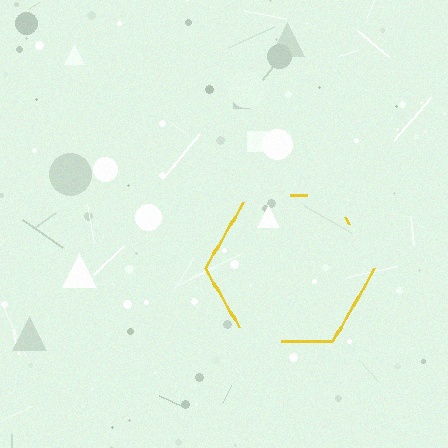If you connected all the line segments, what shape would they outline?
They would outline a hexagon.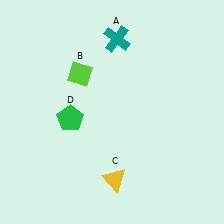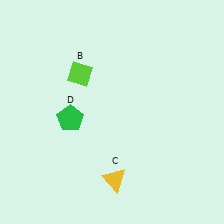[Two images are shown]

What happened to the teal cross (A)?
The teal cross (A) was removed in Image 2. It was in the top-right area of Image 1.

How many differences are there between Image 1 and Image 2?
There is 1 difference between the two images.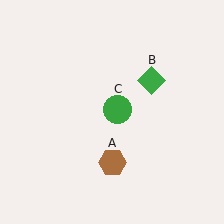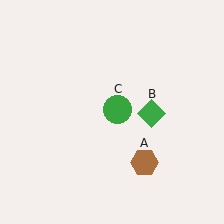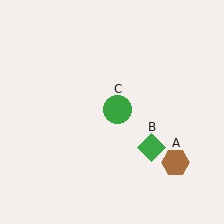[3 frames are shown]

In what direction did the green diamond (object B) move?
The green diamond (object B) moved down.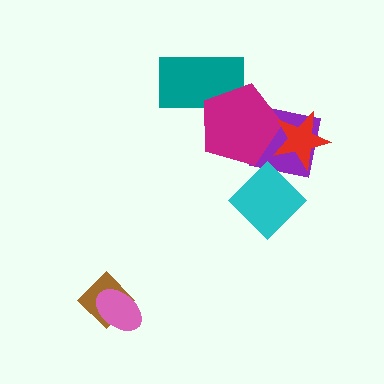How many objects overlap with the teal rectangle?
1 object overlaps with the teal rectangle.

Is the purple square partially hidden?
Yes, it is partially covered by another shape.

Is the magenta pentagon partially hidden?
Yes, it is partially covered by another shape.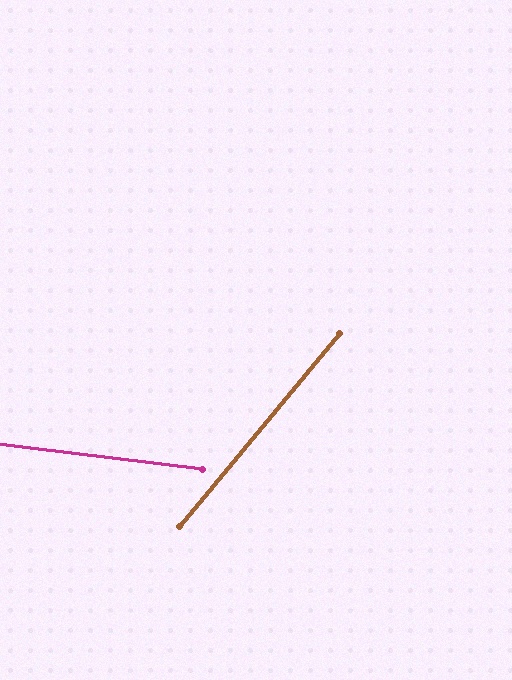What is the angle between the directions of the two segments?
Approximately 57 degrees.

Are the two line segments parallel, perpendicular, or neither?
Neither parallel nor perpendicular — they differ by about 57°.